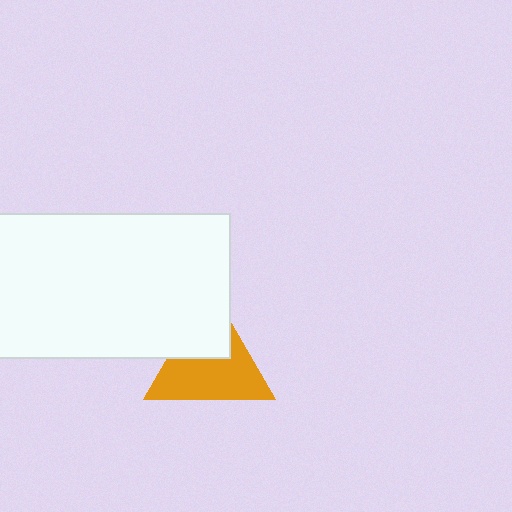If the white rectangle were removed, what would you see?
You would see the complete orange triangle.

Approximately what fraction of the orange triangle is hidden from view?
Roughly 37% of the orange triangle is hidden behind the white rectangle.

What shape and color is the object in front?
The object in front is a white rectangle.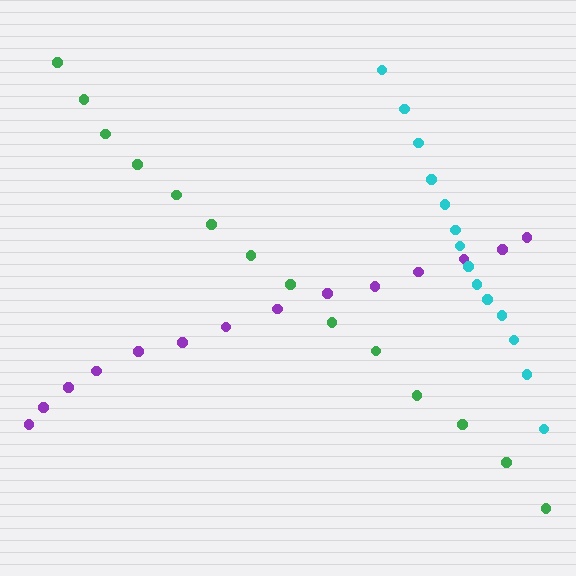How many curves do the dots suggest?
There are 3 distinct paths.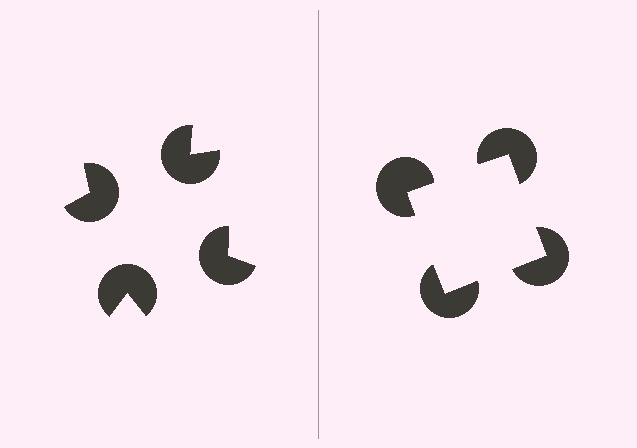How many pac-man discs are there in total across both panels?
8 — 4 on each side.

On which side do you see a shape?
An illusory square appears on the right side. On the left side the wedge cuts are rotated, so no coherent shape forms.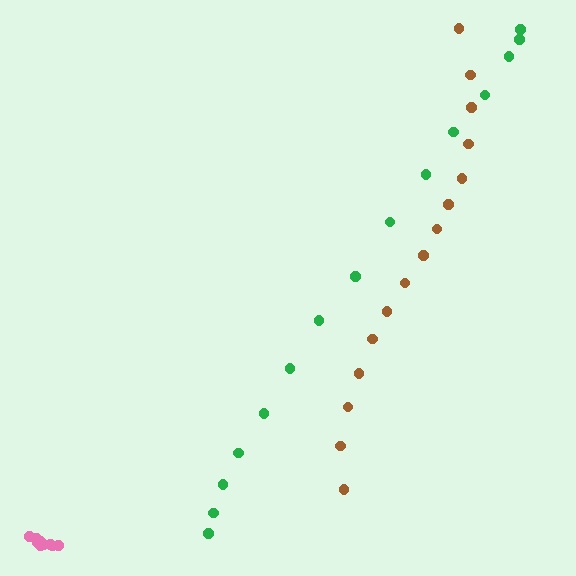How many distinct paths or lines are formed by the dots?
There are 3 distinct paths.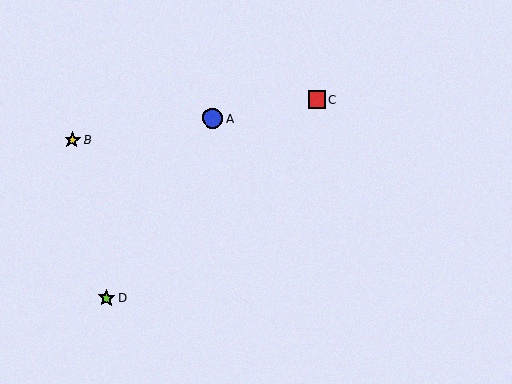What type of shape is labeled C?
Shape C is a red square.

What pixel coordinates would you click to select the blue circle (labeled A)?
Click at (212, 118) to select the blue circle A.